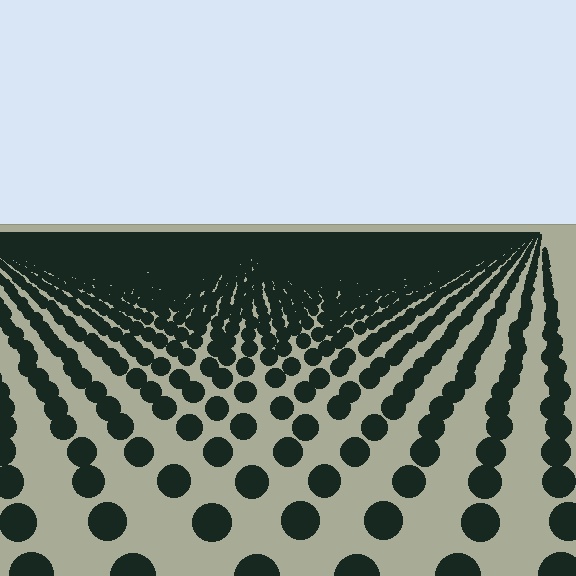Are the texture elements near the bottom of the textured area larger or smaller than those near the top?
Larger. Near the bottom, elements are closer to the viewer and appear at a bigger on-screen size.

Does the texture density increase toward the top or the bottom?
Density increases toward the top.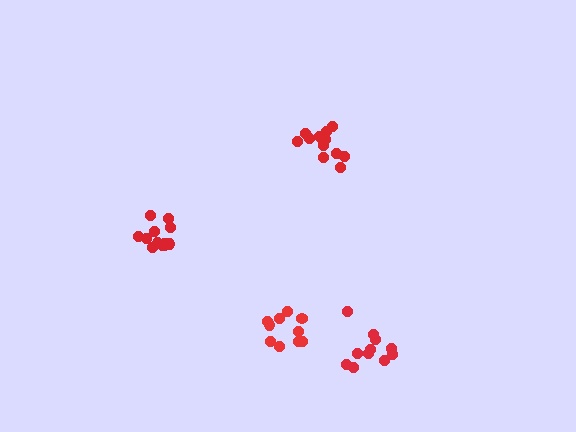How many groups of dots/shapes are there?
There are 4 groups.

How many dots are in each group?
Group 1: 12 dots, Group 2: 12 dots, Group 3: 13 dots, Group 4: 10 dots (47 total).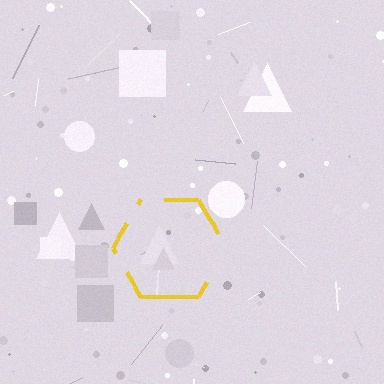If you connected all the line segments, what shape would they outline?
They would outline a hexagon.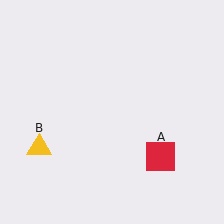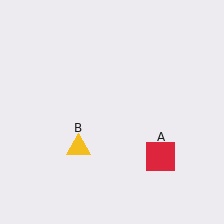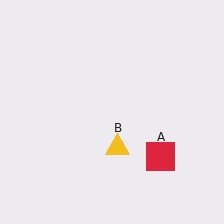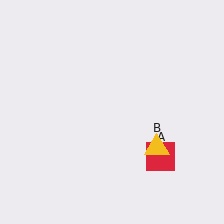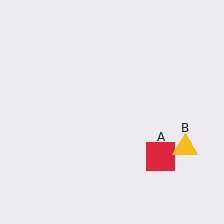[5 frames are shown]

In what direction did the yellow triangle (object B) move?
The yellow triangle (object B) moved right.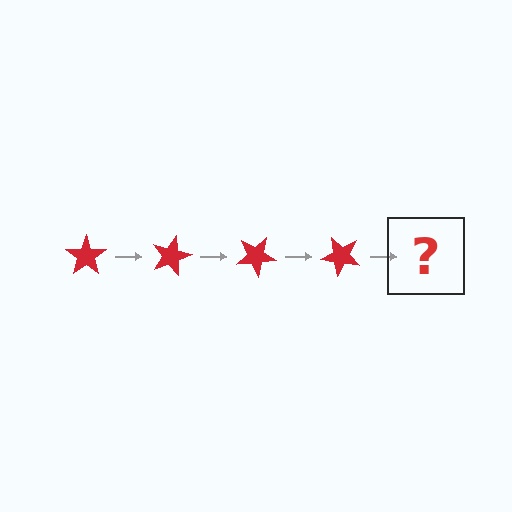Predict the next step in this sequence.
The next step is a red star rotated 60 degrees.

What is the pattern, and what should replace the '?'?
The pattern is that the star rotates 15 degrees each step. The '?' should be a red star rotated 60 degrees.